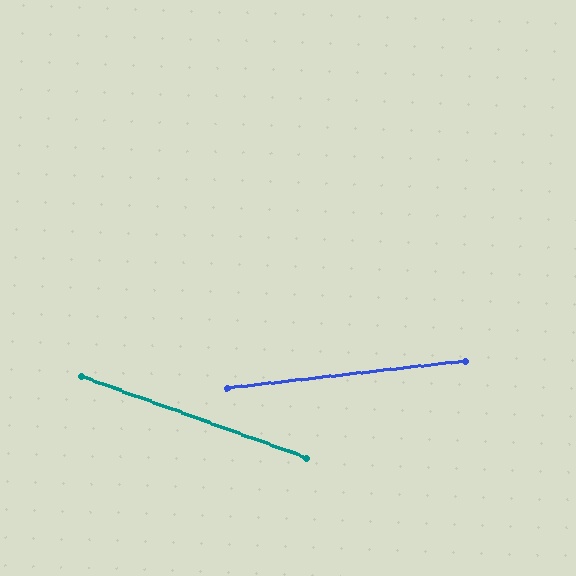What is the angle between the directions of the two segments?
Approximately 27 degrees.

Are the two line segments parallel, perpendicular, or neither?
Neither parallel nor perpendicular — they differ by about 27°.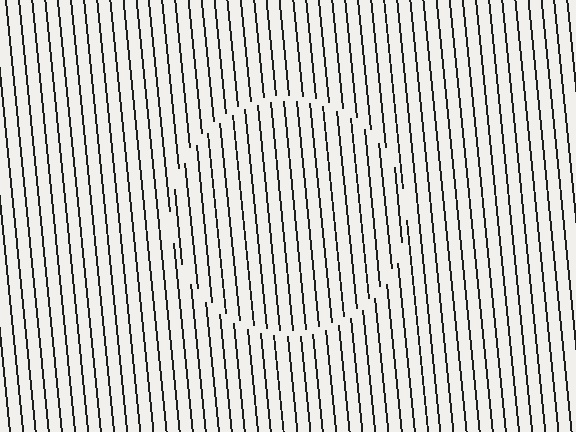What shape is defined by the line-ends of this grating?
An illusory circle. The interior of the shape contains the same grating, shifted by half a period — the contour is defined by the phase discontinuity where line-ends from the inner and outer gratings abut.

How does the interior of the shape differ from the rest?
The interior of the shape contains the same grating, shifted by half a period — the contour is defined by the phase discontinuity where line-ends from the inner and outer gratings abut.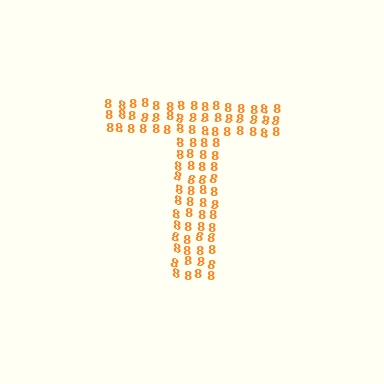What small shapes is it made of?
It is made of small digit 8's.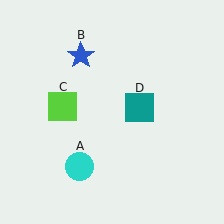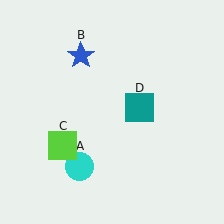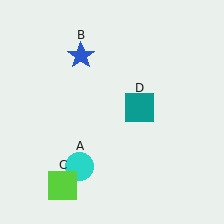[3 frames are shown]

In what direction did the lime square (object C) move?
The lime square (object C) moved down.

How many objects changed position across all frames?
1 object changed position: lime square (object C).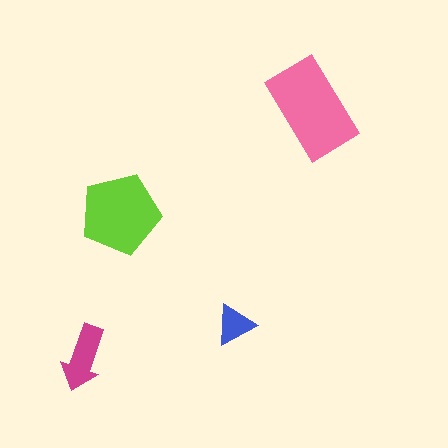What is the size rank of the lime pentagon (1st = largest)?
2nd.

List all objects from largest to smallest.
The pink rectangle, the lime pentagon, the magenta arrow, the blue triangle.